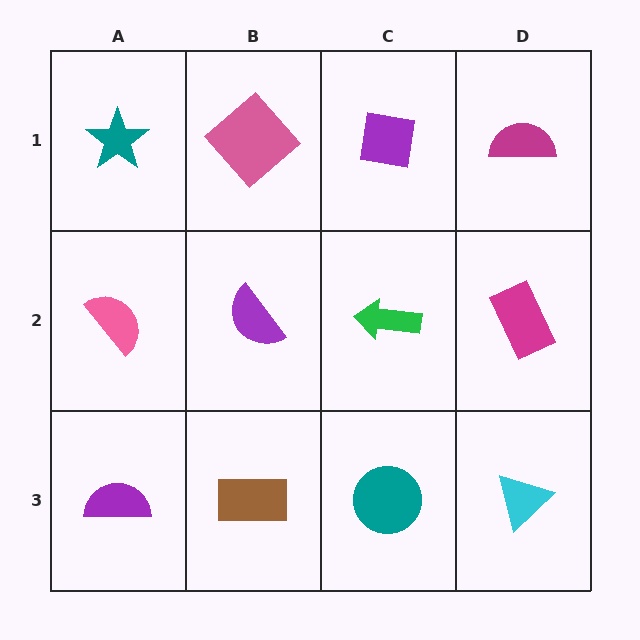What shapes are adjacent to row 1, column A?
A pink semicircle (row 2, column A), a pink diamond (row 1, column B).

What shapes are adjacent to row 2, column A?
A teal star (row 1, column A), a purple semicircle (row 3, column A), a purple semicircle (row 2, column B).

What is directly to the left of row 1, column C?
A pink diamond.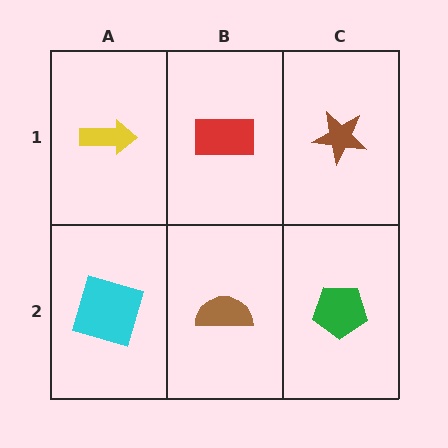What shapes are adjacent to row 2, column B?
A red rectangle (row 1, column B), a cyan square (row 2, column A), a green pentagon (row 2, column C).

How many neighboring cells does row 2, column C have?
2.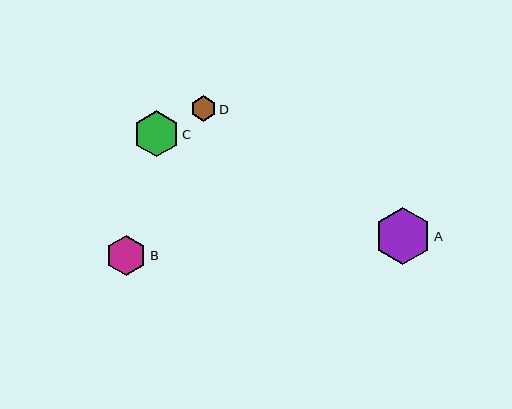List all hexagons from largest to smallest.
From largest to smallest: A, C, B, D.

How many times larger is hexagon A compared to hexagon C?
Hexagon A is approximately 1.2 times the size of hexagon C.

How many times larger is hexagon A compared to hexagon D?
Hexagon A is approximately 2.2 times the size of hexagon D.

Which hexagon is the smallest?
Hexagon D is the smallest with a size of approximately 26 pixels.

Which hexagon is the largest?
Hexagon A is the largest with a size of approximately 57 pixels.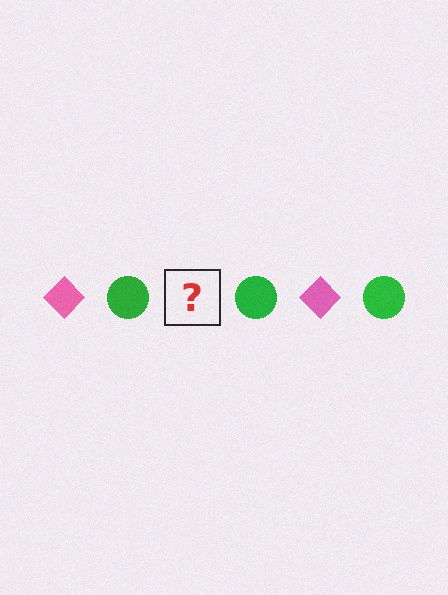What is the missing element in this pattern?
The missing element is a pink diamond.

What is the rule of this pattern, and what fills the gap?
The rule is that the pattern alternates between pink diamond and green circle. The gap should be filled with a pink diamond.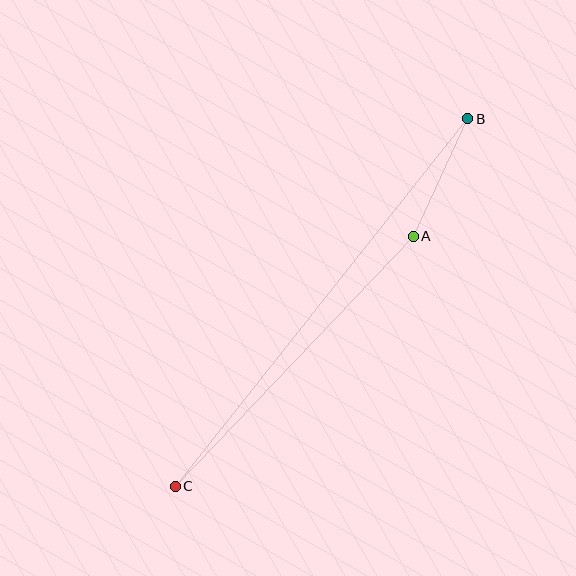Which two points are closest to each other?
Points A and B are closest to each other.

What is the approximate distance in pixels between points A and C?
The distance between A and C is approximately 345 pixels.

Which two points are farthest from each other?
Points B and C are farthest from each other.